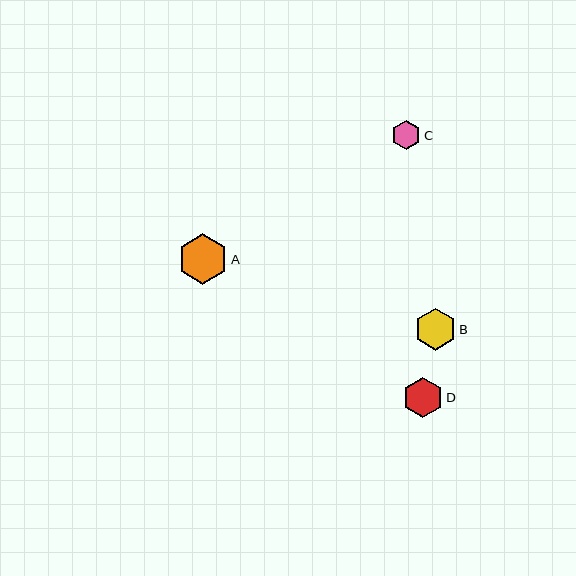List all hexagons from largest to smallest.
From largest to smallest: A, B, D, C.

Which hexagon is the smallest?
Hexagon C is the smallest with a size of approximately 29 pixels.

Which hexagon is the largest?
Hexagon A is the largest with a size of approximately 50 pixels.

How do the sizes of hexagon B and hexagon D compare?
Hexagon B and hexagon D are approximately the same size.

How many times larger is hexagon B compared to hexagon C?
Hexagon B is approximately 1.4 times the size of hexagon C.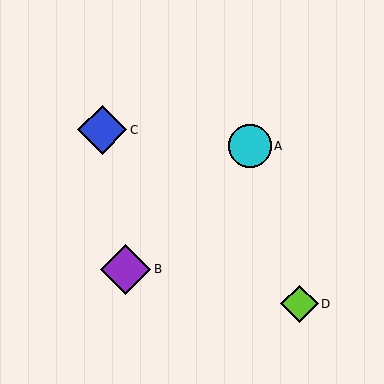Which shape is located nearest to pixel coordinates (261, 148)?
The cyan circle (labeled A) at (250, 146) is nearest to that location.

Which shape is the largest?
The purple diamond (labeled B) is the largest.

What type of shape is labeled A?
Shape A is a cyan circle.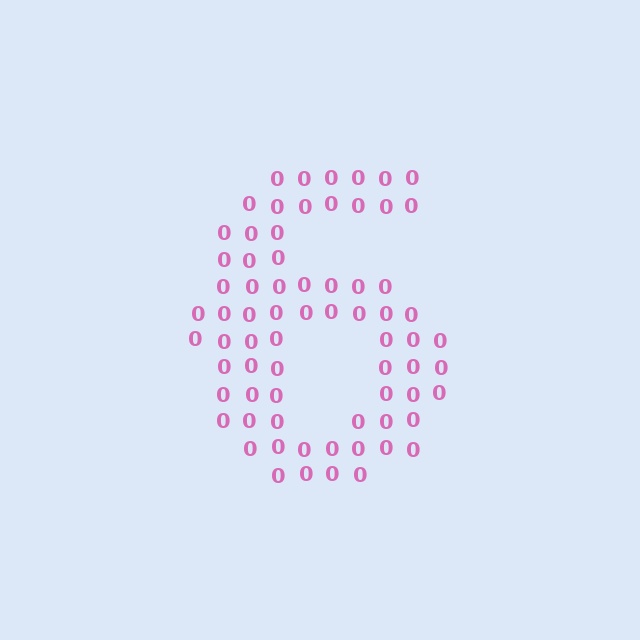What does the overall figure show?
The overall figure shows the digit 6.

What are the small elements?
The small elements are digit 0's.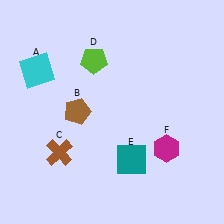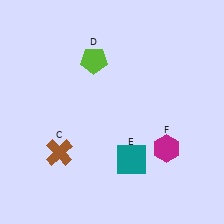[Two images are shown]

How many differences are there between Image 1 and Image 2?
There are 2 differences between the two images.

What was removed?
The brown pentagon (B), the cyan square (A) were removed in Image 2.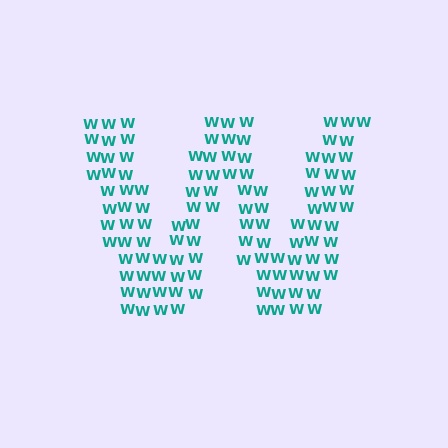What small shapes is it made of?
It is made of small letter W's.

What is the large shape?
The large shape is the letter W.